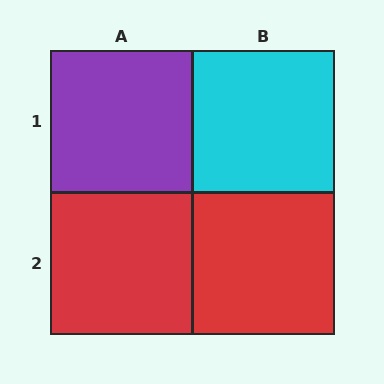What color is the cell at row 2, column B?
Red.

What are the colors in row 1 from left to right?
Purple, cyan.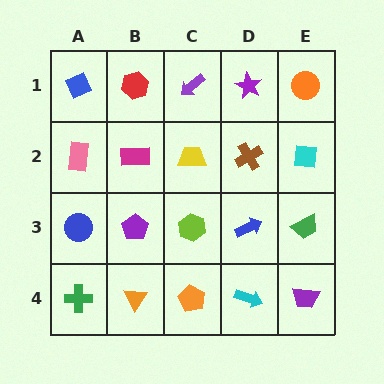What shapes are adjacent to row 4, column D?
A blue arrow (row 3, column D), an orange pentagon (row 4, column C), a purple trapezoid (row 4, column E).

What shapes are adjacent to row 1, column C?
A yellow trapezoid (row 2, column C), a red hexagon (row 1, column B), a purple star (row 1, column D).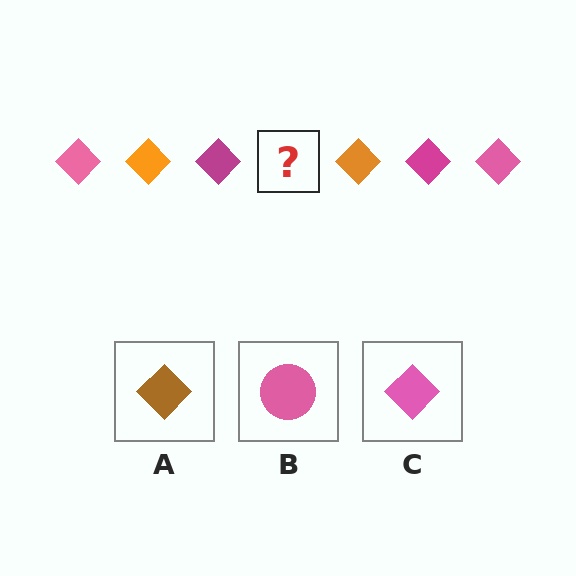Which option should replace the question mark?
Option C.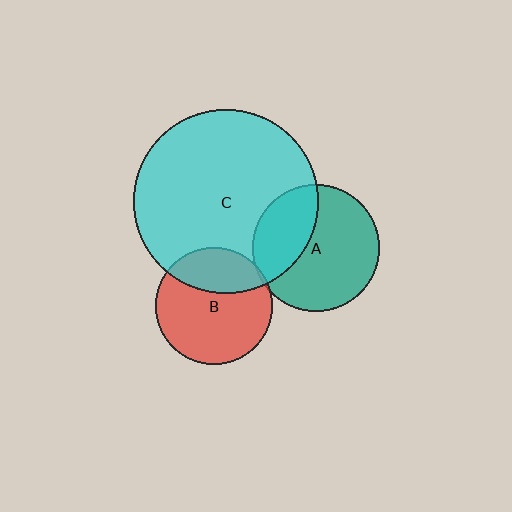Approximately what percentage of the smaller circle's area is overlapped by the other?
Approximately 30%.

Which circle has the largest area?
Circle C (cyan).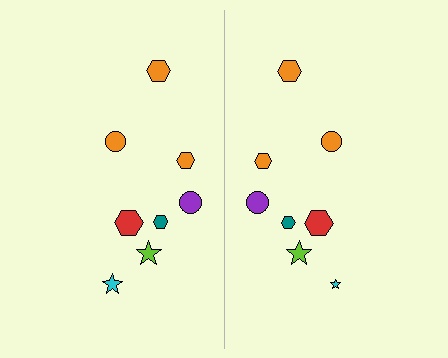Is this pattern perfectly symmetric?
No, the pattern is not perfectly symmetric. The cyan star on the right side has a different size than its mirror counterpart.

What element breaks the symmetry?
The cyan star on the right side has a different size than its mirror counterpart.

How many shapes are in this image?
There are 16 shapes in this image.